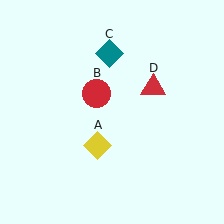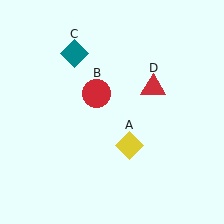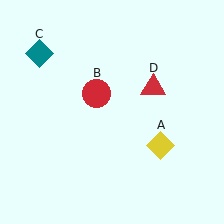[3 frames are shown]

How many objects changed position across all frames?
2 objects changed position: yellow diamond (object A), teal diamond (object C).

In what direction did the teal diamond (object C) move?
The teal diamond (object C) moved left.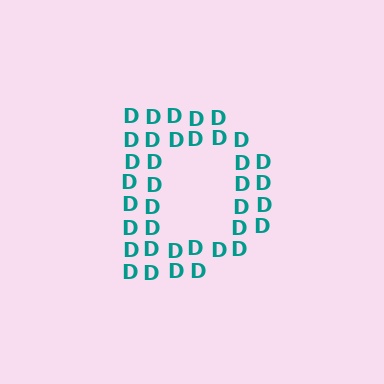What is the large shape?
The large shape is the letter D.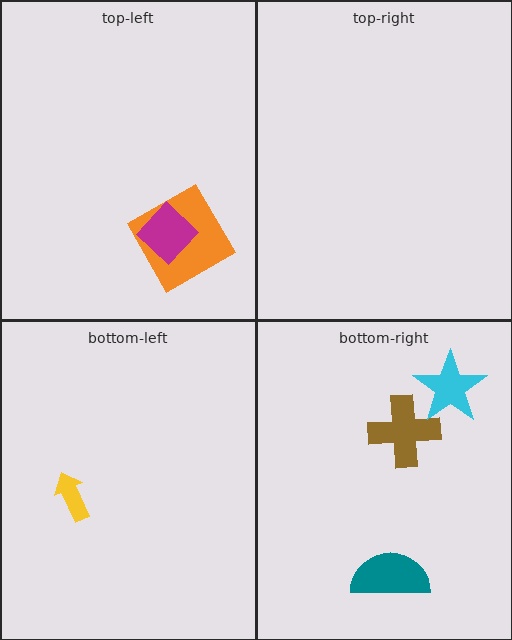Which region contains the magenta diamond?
The top-left region.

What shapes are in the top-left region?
The orange diamond, the magenta diamond.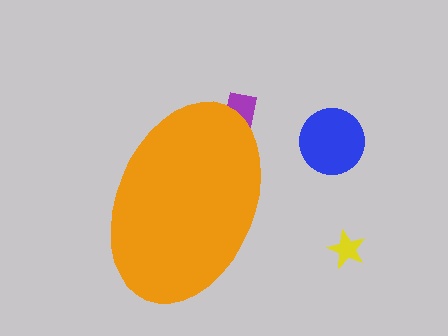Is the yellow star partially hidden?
No, the yellow star is fully visible.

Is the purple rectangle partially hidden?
Yes, the purple rectangle is partially hidden behind the orange ellipse.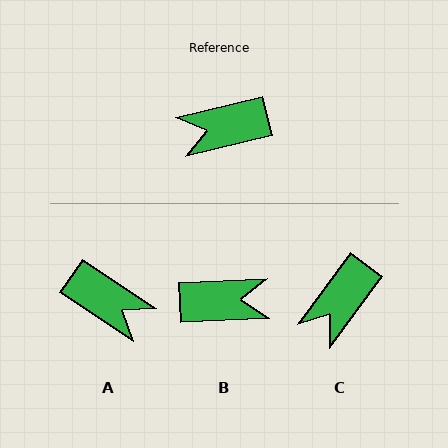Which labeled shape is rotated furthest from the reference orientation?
B, about 168 degrees away.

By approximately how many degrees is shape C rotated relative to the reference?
Approximately 40 degrees counter-clockwise.